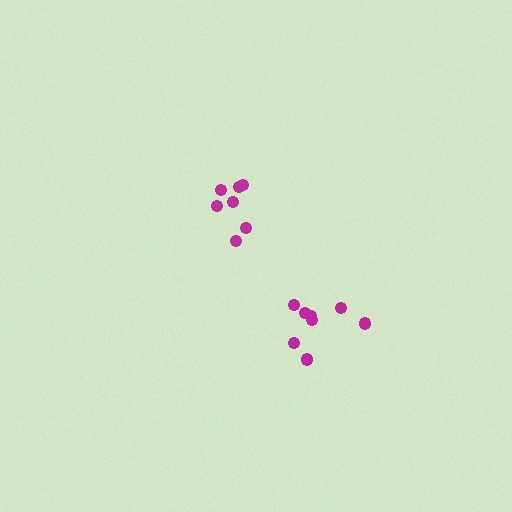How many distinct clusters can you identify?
There are 2 distinct clusters.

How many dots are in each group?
Group 1: 7 dots, Group 2: 8 dots (15 total).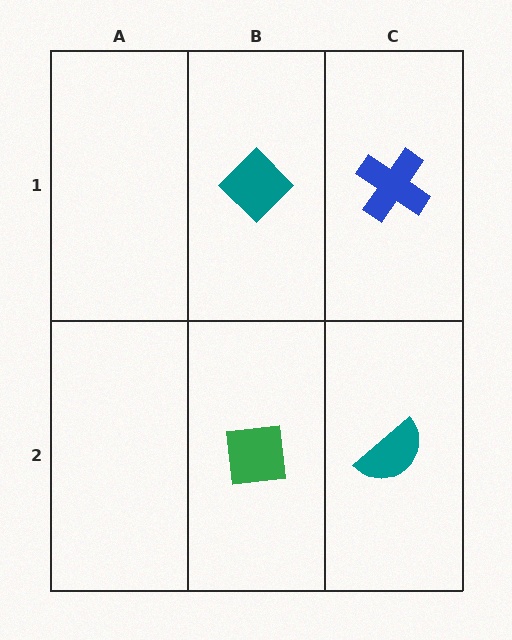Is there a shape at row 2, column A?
No, that cell is empty.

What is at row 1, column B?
A teal diamond.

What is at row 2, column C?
A teal semicircle.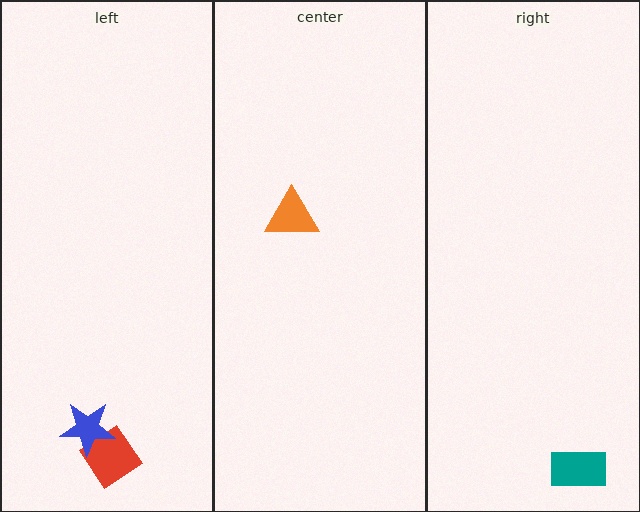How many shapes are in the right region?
1.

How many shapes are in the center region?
1.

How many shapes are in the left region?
2.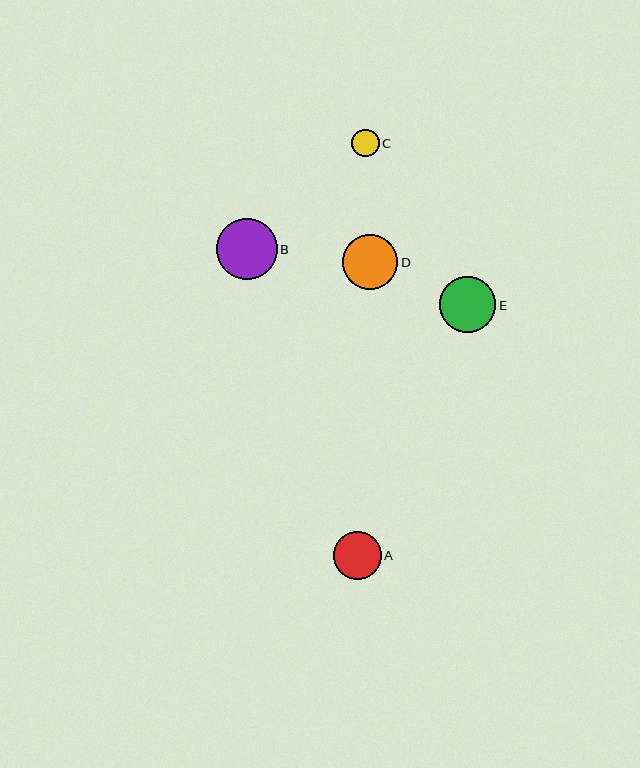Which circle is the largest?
Circle B is the largest with a size of approximately 60 pixels.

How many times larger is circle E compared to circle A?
Circle E is approximately 1.2 times the size of circle A.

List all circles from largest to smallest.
From largest to smallest: B, E, D, A, C.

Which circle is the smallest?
Circle C is the smallest with a size of approximately 27 pixels.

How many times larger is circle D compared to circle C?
Circle D is approximately 2.0 times the size of circle C.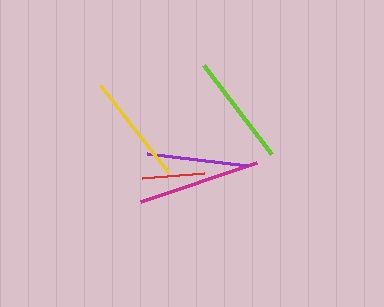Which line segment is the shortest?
The red line is the shortest at approximately 63 pixels.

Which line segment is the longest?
The magenta line is the longest at approximately 123 pixels.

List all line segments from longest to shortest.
From longest to shortest: magenta, lime, yellow, purple, red.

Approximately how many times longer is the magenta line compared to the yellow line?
The magenta line is approximately 1.1 times the length of the yellow line.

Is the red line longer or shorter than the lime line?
The lime line is longer than the red line.